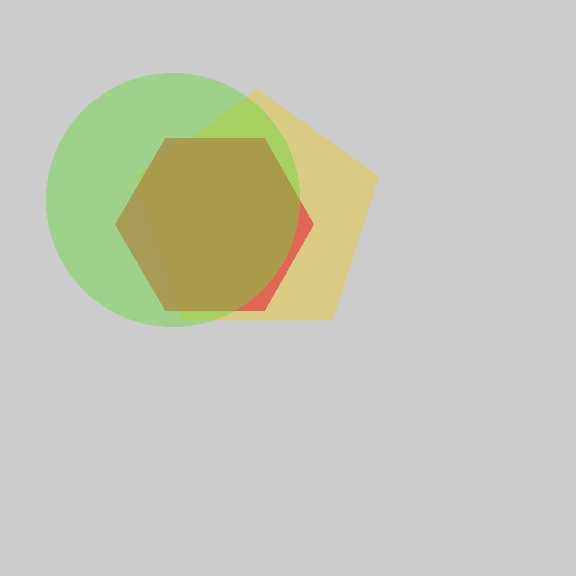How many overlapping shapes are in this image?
There are 3 overlapping shapes in the image.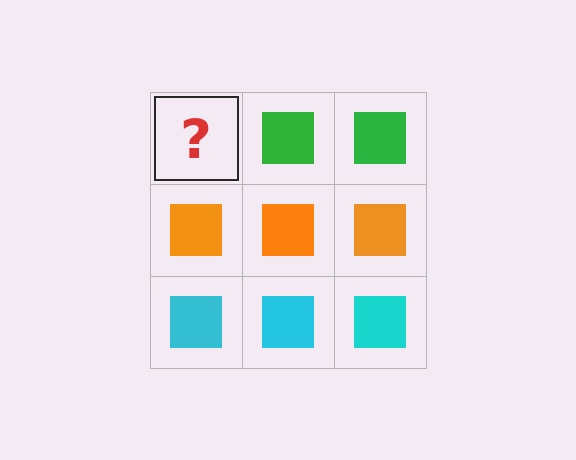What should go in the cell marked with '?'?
The missing cell should contain a green square.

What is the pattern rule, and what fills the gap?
The rule is that each row has a consistent color. The gap should be filled with a green square.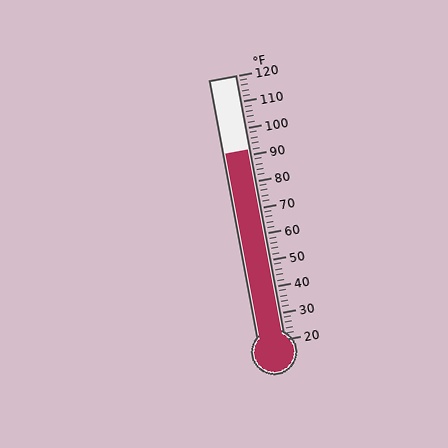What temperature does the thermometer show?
The thermometer shows approximately 92°F.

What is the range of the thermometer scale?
The thermometer scale ranges from 20°F to 120°F.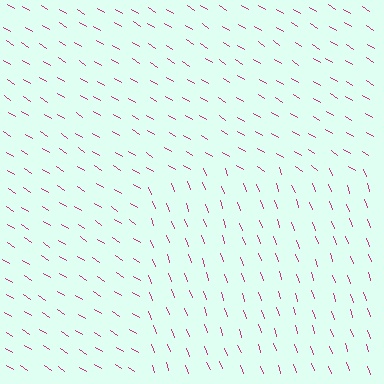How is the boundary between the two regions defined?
The boundary is defined purely by a change in line orientation (approximately 38 degrees difference). All lines are the same color and thickness.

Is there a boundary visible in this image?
Yes, there is a texture boundary formed by a change in line orientation.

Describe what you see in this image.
The image is filled with small magenta line segments. A rectangle region in the image has lines oriented differently from the surrounding lines, creating a visible texture boundary.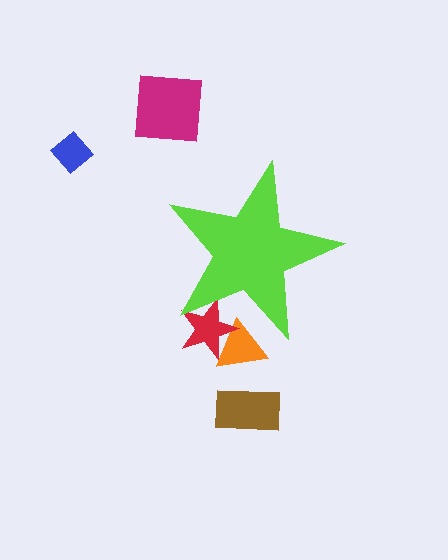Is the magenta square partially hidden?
No, the magenta square is fully visible.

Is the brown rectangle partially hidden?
No, the brown rectangle is fully visible.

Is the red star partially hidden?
Yes, the red star is partially hidden behind the lime star.